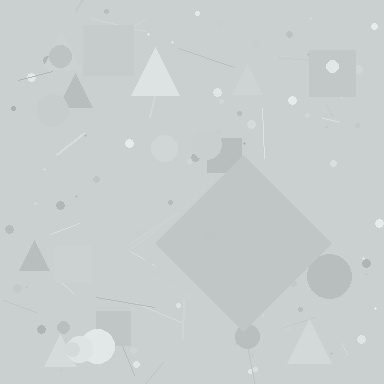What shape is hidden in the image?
A diamond is hidden in the image.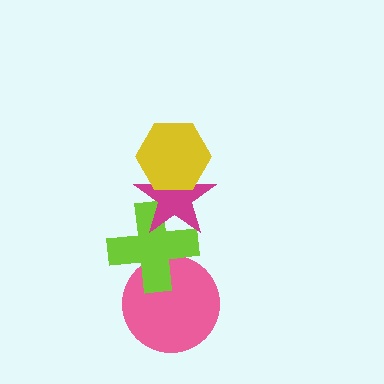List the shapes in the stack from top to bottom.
From top to bottom: the yellow hexagon, the magenta star, the lime cross, the pink circle.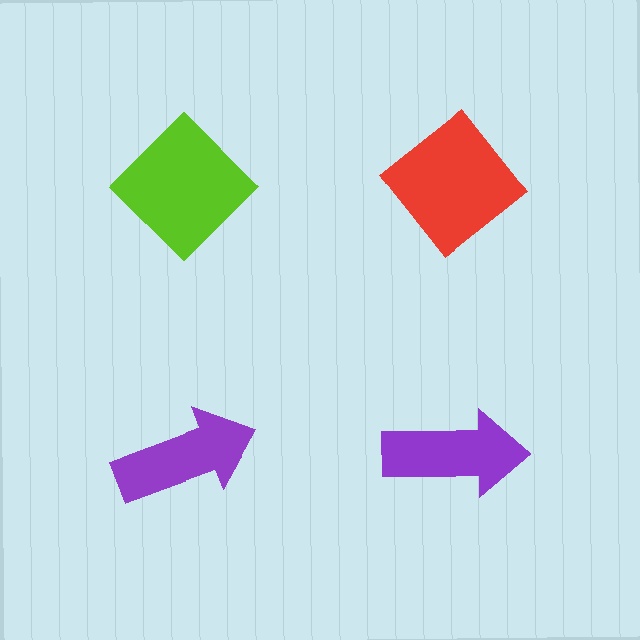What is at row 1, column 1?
A lime diamond.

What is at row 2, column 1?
A purple arrow.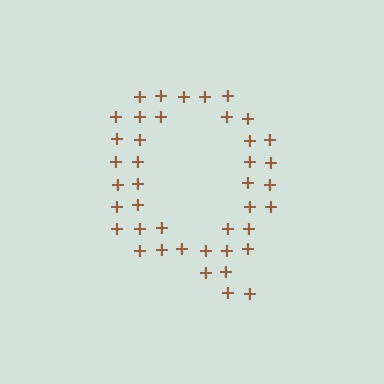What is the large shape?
The large shape is the letter Q.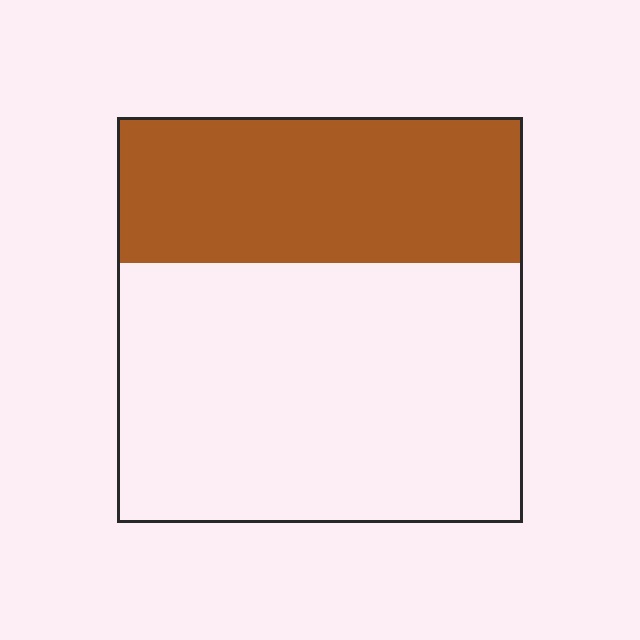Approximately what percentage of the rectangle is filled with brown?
Approximately 35%.